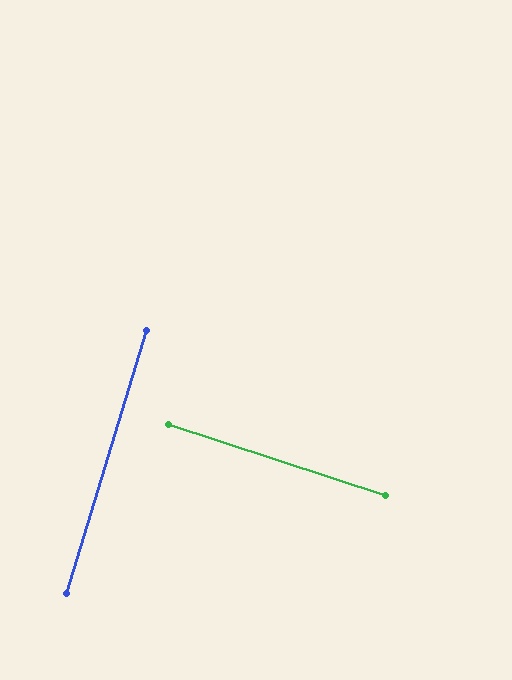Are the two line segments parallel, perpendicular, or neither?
Perpendicular — they meet at approximately 89°.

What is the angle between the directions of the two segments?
Approximately 89 degrees.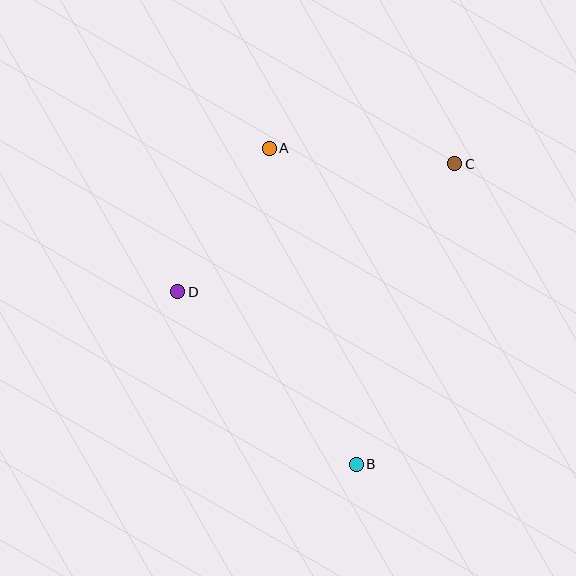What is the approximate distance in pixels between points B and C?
The distance between B and C is approximately 316 pixels.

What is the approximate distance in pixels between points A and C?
The distance between A and C is approximately 186 pixels.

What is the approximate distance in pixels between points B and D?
The distance between B and D is approximately 248 pixels.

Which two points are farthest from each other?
Points A and B are farthest from each other.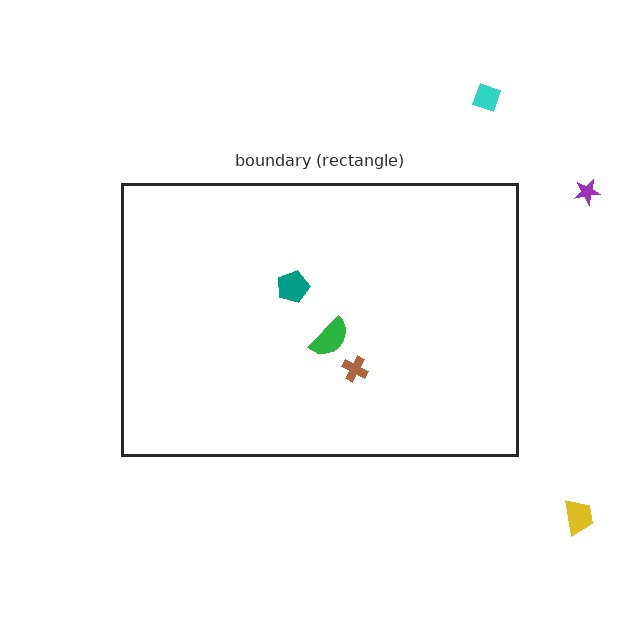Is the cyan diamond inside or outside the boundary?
Outside.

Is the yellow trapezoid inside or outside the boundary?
Outside.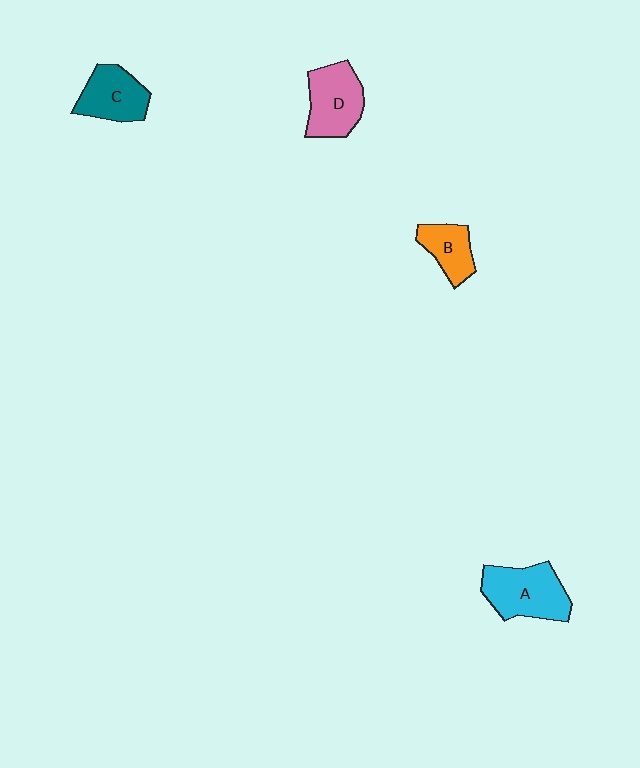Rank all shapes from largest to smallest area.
From largest to smallest: A (cyan), D (pink), C (teal), B (orange).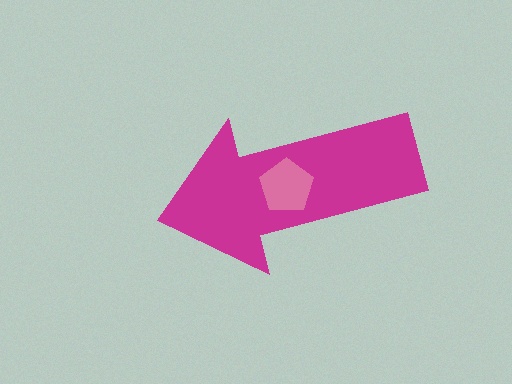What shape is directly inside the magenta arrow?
The pink pentagon.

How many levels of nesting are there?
2.